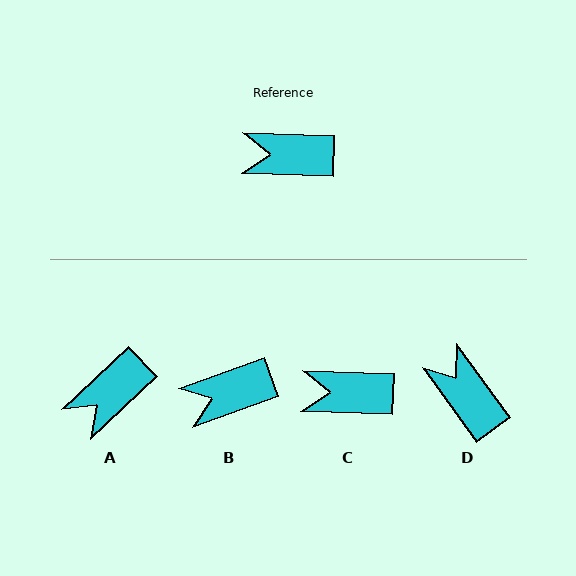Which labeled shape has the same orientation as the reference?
C.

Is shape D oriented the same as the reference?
No, it is off by about 52 degrees.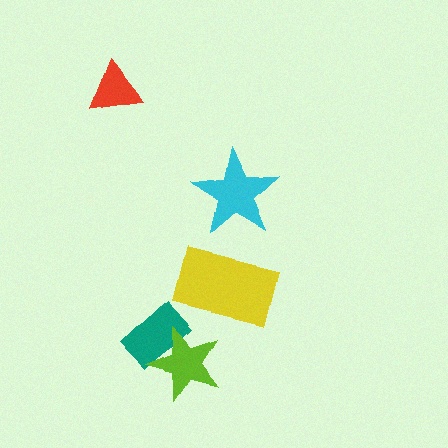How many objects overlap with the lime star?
1 object overlaps with the lime star.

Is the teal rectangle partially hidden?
Yes, it is partially covered by another shape.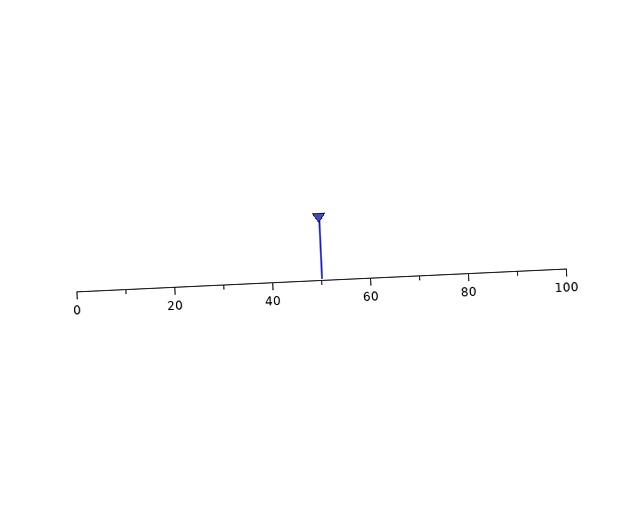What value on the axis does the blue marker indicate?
The marker indicates approximately 50.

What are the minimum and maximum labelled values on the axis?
The axis runs from 0 to 100.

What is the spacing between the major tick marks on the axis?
The major ticks are spaced 20 apart.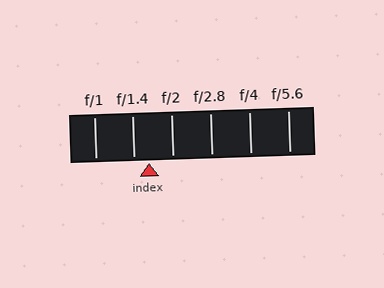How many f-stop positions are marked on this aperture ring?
There are 6 f-stop positions marked.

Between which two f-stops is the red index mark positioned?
The index mark is between f/1.4 and f/2.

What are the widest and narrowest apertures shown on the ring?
The widest aperture shown is f/1 and the narrowest is f/5.6.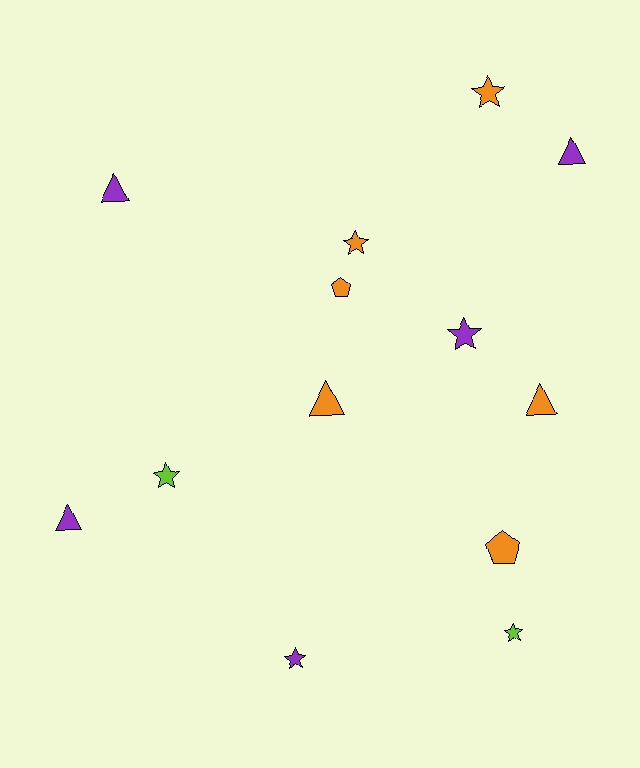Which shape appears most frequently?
Star, with 6 objects.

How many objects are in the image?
There are 13 objects.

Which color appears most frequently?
Orange, with 6 objects.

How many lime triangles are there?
There are no lime triangles.